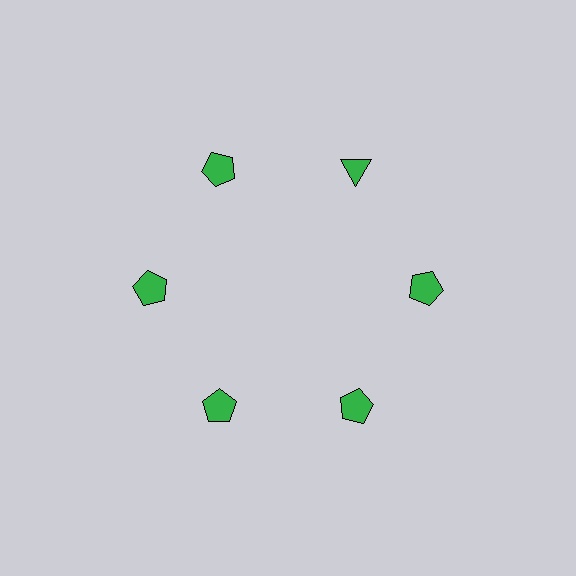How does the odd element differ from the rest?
It has a different shape: triangle instead of pentagon.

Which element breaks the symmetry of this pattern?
The green triangle at roughly the 1 o'clock position breaks the symmetry. All other shapes are green pentagons.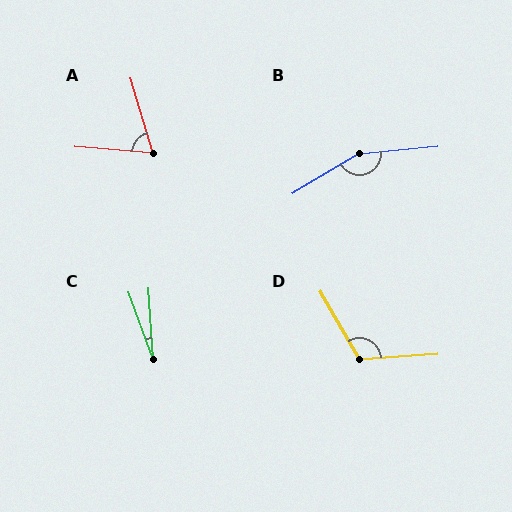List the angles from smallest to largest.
C (16°), A (69°), D (116°), B (155°).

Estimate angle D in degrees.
Approximately 116 degrees.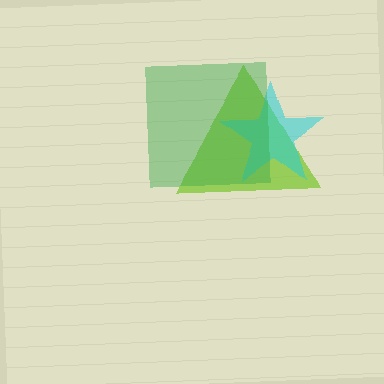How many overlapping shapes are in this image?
There are 3 overlapping shapes in the image.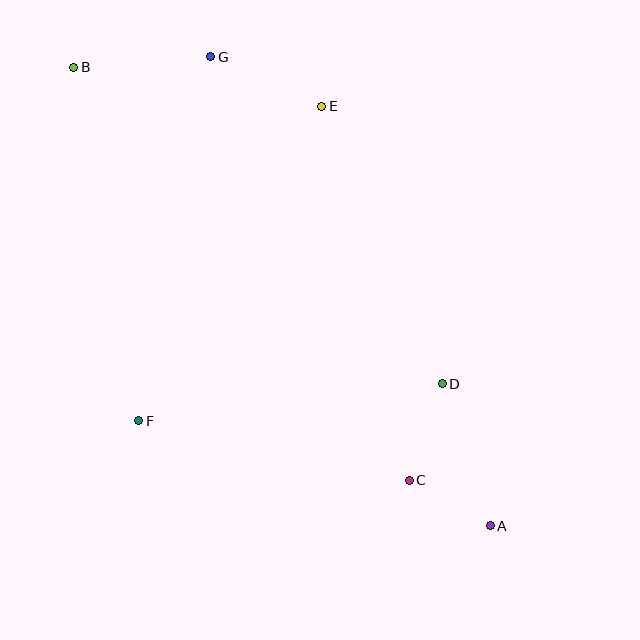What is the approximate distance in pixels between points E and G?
The distance between E and G is approximately 122 pixels.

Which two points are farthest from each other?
Points A and B are farthest from each other.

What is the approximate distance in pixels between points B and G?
The distance between B and G is approximately 137 pixels.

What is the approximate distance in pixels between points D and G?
The distance between D and G is approximately 401 pixels.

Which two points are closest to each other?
Points A and C are closest to each other.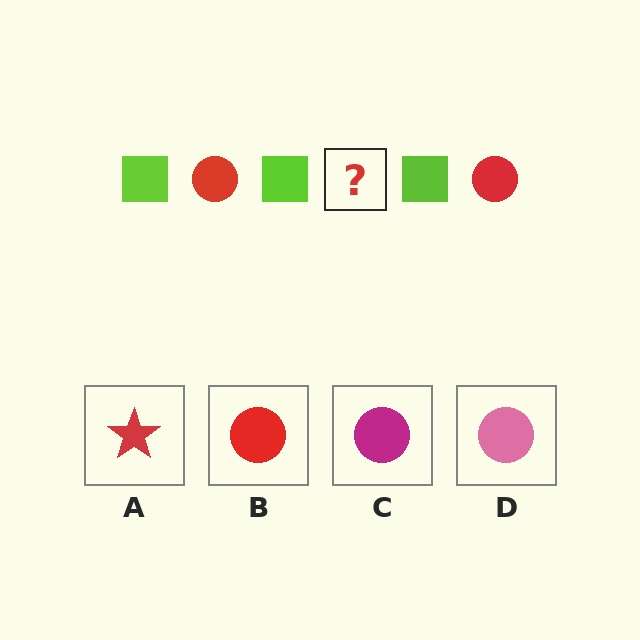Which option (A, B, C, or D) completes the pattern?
B.